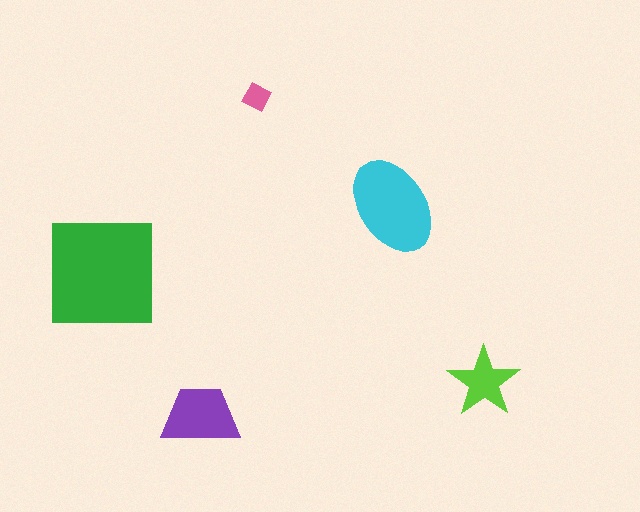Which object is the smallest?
The pink diamond.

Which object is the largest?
The green square.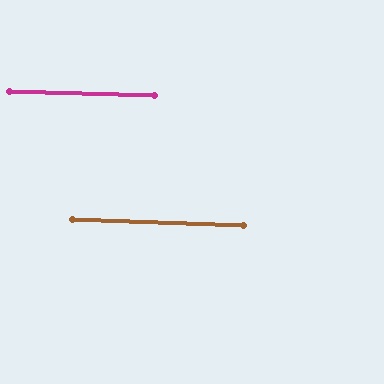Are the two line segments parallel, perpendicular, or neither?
Parallel — their directions differ by only 0.6°.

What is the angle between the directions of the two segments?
Approximately 1 degree.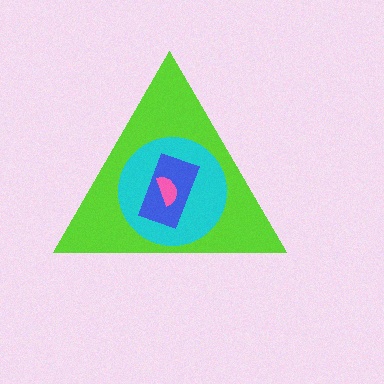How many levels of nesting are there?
4.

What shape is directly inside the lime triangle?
The cyan circle.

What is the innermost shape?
The pink semicircle.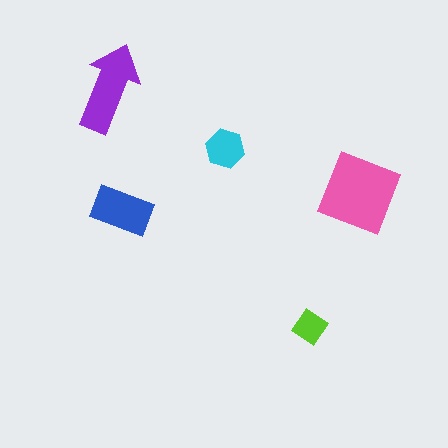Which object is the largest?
The pink square.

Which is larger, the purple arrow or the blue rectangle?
The purple arrow.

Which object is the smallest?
The lime diamond.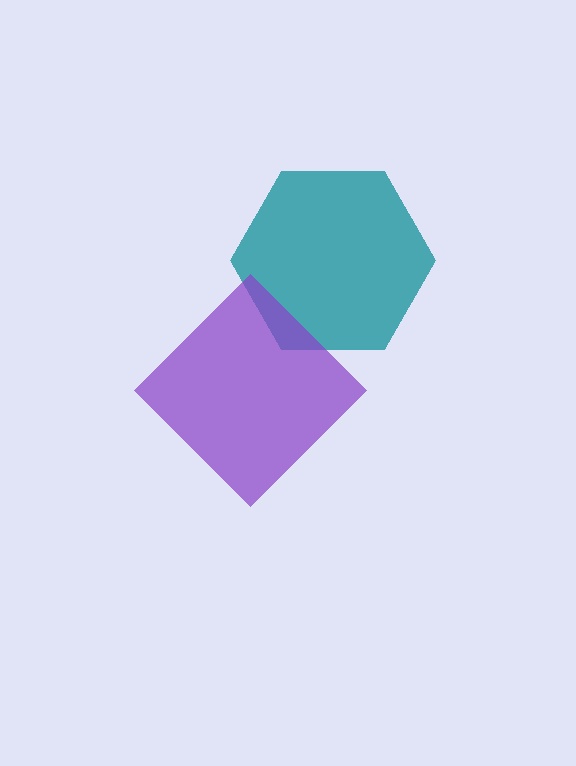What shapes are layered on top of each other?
The layered shapes are: a teal hexagon, a purple diamond.